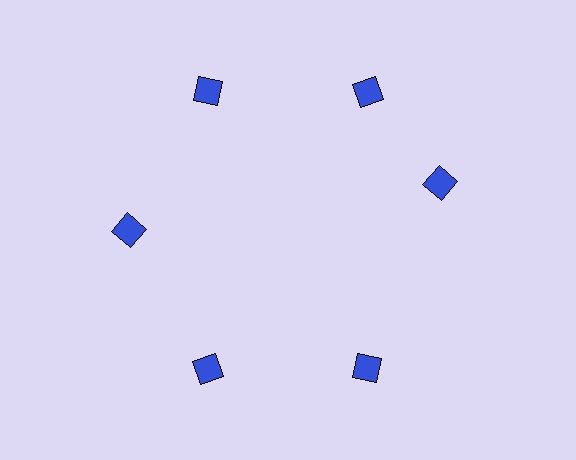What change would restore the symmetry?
The symmetry would be restored by rotating it back into even spacing with its neighbors so that all 6 diamonds sit at equal angles and equal distance from the center.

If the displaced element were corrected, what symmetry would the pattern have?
It would have 6-fold rotational symmetry — the pattern would map onto itself every 60 degrees.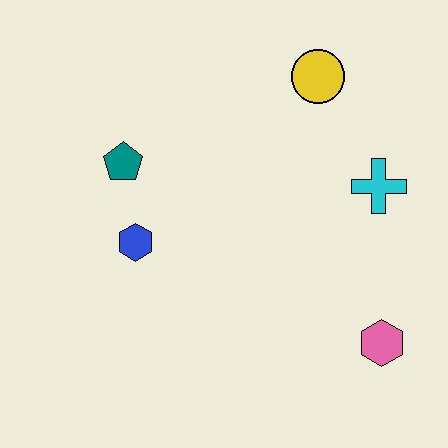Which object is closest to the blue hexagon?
The teal pentagon is closest to the blue hexagon.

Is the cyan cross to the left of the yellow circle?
No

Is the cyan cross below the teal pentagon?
Yes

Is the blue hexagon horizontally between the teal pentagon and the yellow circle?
Yes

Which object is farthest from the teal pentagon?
The pink hexagon is farthest from the teal pentagon.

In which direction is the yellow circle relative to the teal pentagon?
The yellow circle is to the right of the teal pentagon.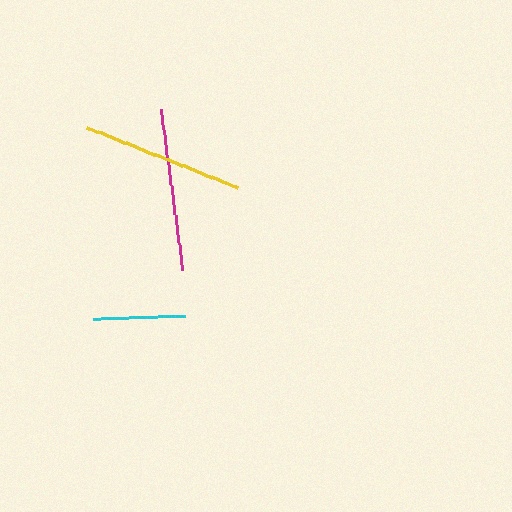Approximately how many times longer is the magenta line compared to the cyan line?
The magenta line is approximately 1.8 times the length of the cyan line.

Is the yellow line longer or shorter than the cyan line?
The yellow line is longer than the cyan line.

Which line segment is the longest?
The magenta line is the longest at approximately 163 pixels.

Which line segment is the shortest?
The cyan line is the shortest at approximately 92 pixels.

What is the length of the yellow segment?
The yellow segment is approximately 161 pixels long.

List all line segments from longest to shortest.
From longest to shortest: magenta, yellow, cyan.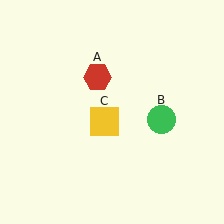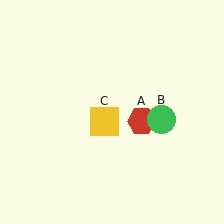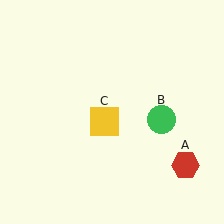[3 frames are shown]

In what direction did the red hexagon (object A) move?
The red hexagon (object A) moved down and to the right.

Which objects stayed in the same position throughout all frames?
Green circle (object B) and yellow square (object C) remained stationary.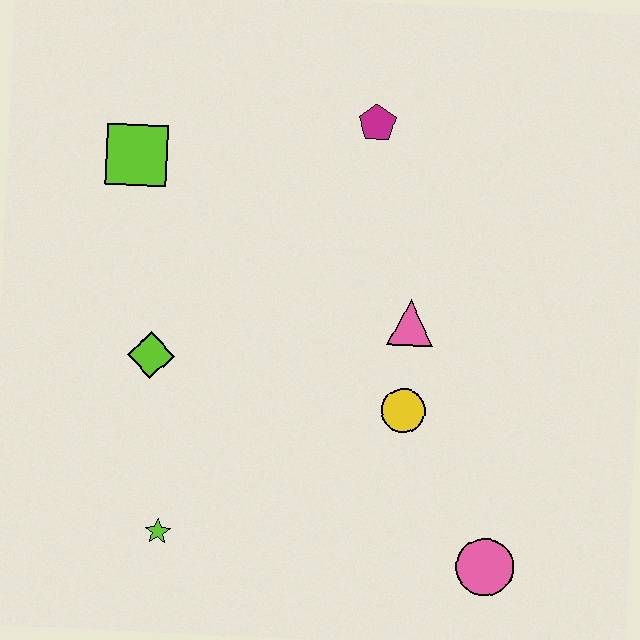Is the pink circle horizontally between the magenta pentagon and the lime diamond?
No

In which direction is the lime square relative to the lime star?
The lime square is above the lime star.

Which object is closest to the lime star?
The lime diamond is closest to the lime star.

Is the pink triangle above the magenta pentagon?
No